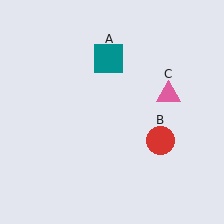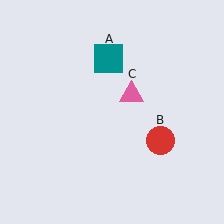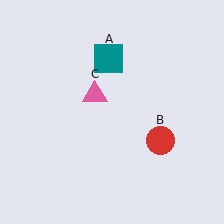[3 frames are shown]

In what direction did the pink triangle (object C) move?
The pink triangle (object C) moved left.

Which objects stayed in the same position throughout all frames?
Teal square (object A) and red circle (object B) remained stationary.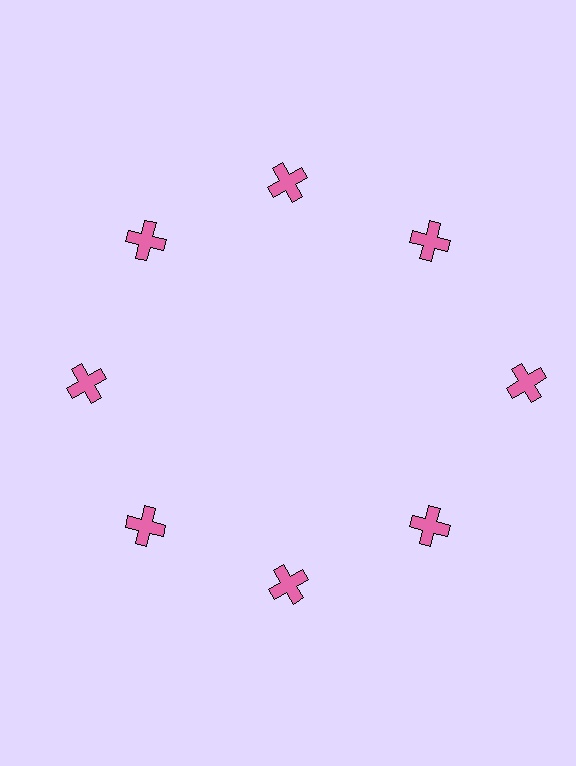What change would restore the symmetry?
The symmetry would be restored by moving it inward, back onto the ring so that all 8 crosses sit at equal angles and equal distance from the center.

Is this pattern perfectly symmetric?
No. The 8 pink crosses are arranged in a ring, but one element near the 3 o'clock position is pushed outward from the center, breaking the 8-fold rotational symmetry.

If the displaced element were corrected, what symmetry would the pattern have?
It would have 8-fold rotational symmetry — the pattern would map onto itself every 45 degrees.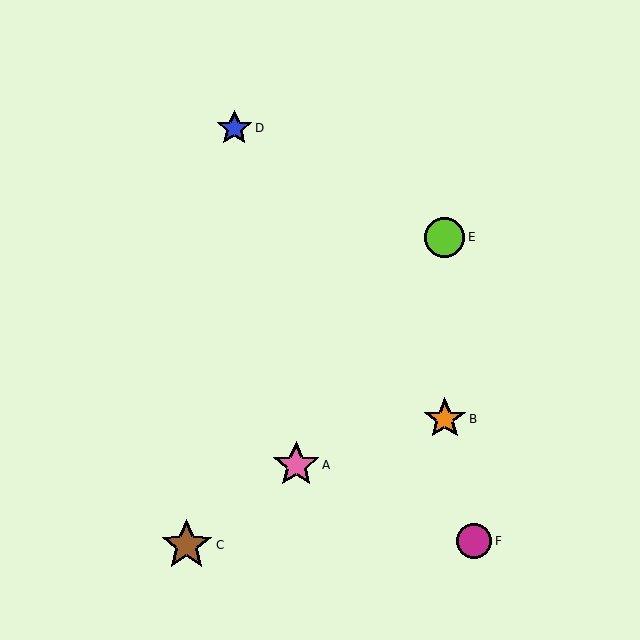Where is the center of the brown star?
The center of the brown star is at (187, 545).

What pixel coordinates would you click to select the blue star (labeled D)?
Click at (234, 128) to select the blue star D.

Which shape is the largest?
The brown star (labeled C) is the largest.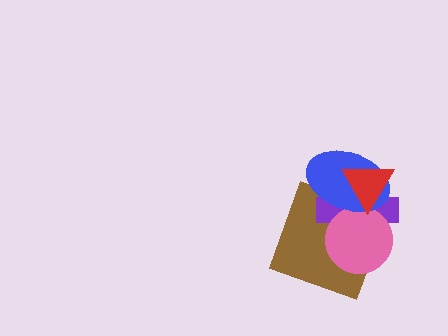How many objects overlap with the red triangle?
4 objects overlap with the red triangle.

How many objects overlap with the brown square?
4 objects overlap with the brown square.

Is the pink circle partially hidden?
Yes, it is partially covered by another shape.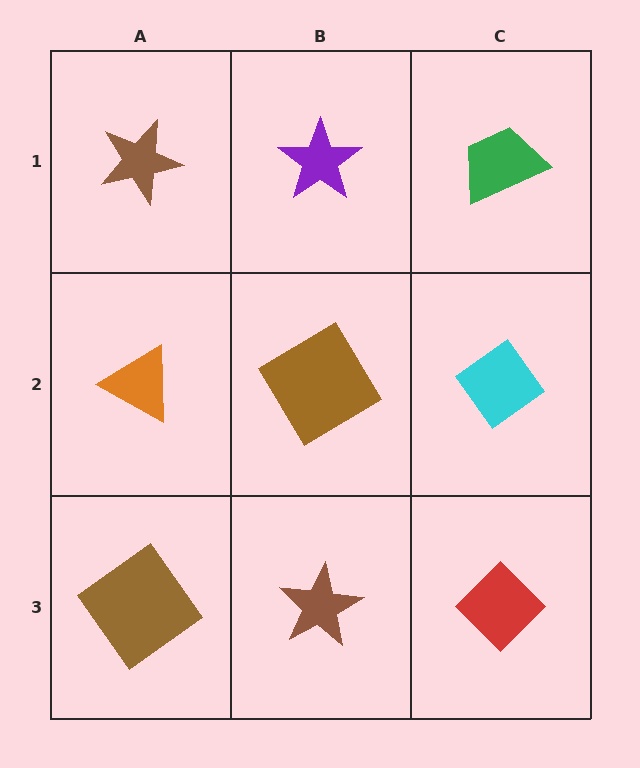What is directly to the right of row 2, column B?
A cyan diamond.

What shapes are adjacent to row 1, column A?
An orange triangle (row 2, column A), a purple star (row 1, column B).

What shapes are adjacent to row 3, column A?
An orange triangle (row 2, column A), a brown star (row 3, column B).